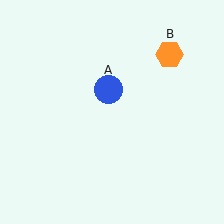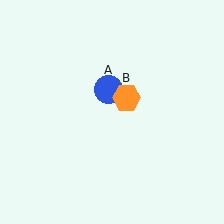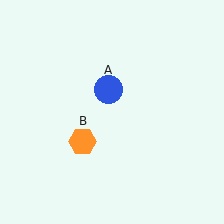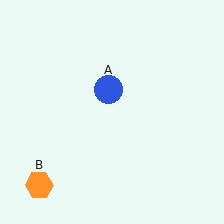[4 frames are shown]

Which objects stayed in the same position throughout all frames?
Blue circle (object A) remained stationary.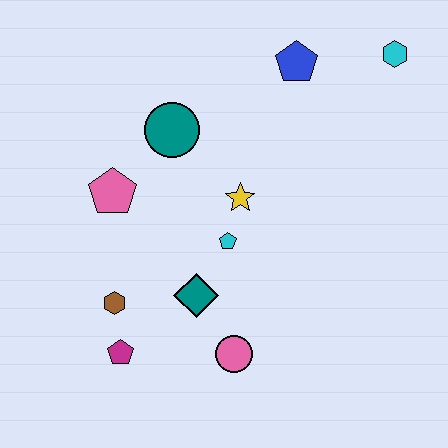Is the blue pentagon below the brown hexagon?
No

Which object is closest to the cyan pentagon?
The yellow star is closest to the cyan pentagon.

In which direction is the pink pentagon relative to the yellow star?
The pink pentagon is to the left of the yellow star.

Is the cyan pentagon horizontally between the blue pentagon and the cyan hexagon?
No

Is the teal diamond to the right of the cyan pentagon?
No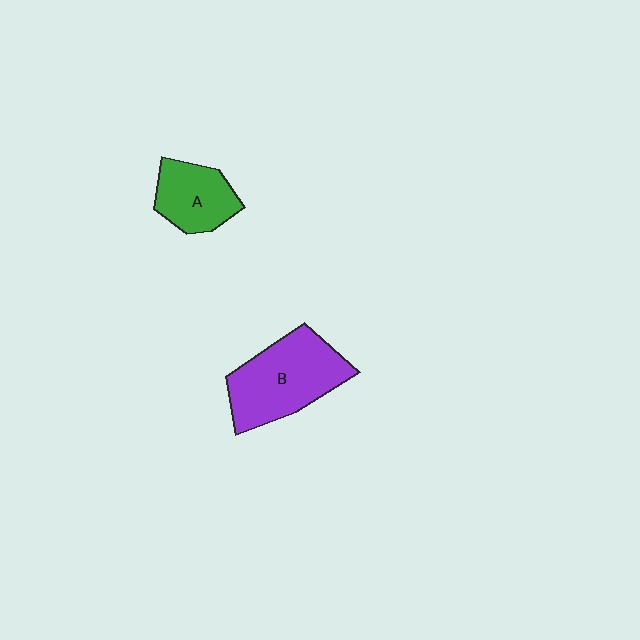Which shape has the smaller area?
Shape A (green).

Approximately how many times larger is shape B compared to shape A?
Approximately 1.7 times.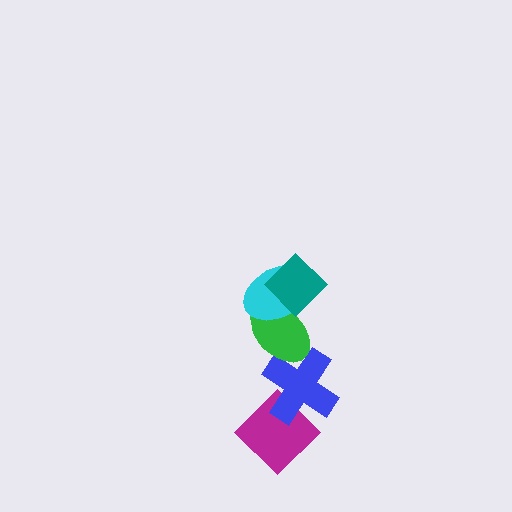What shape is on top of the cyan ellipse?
The teal diamond is on top of the cyan ellipse.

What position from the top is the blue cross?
The blue cross is 4th from the top.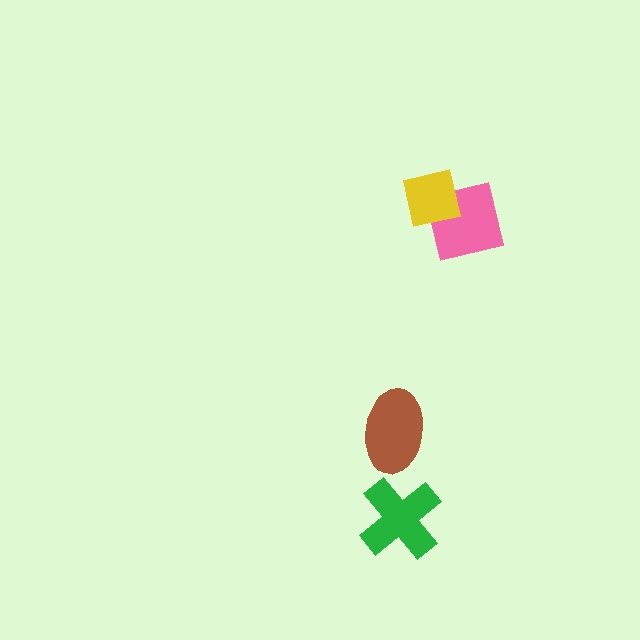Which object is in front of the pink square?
The yellow square is in front of the pink square.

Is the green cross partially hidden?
No, no other shape covers it.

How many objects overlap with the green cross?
0 objects overlap with the green cross.